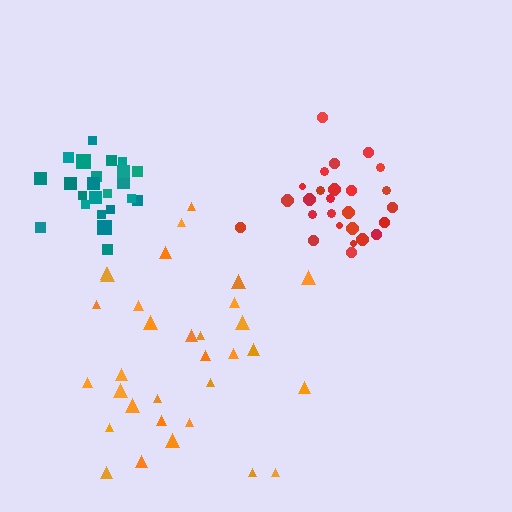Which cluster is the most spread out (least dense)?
Orange.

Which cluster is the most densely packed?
Teal.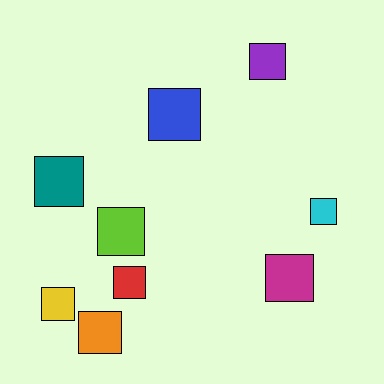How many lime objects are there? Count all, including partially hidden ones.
There is 1 lime object.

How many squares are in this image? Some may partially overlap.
There are 9 squares.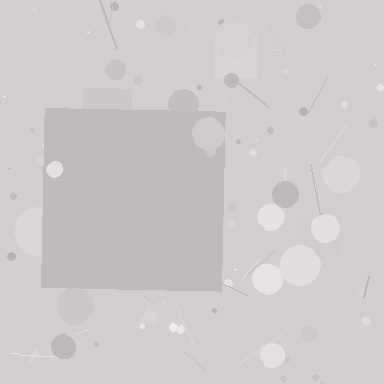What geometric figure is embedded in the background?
A square is embedded in the background.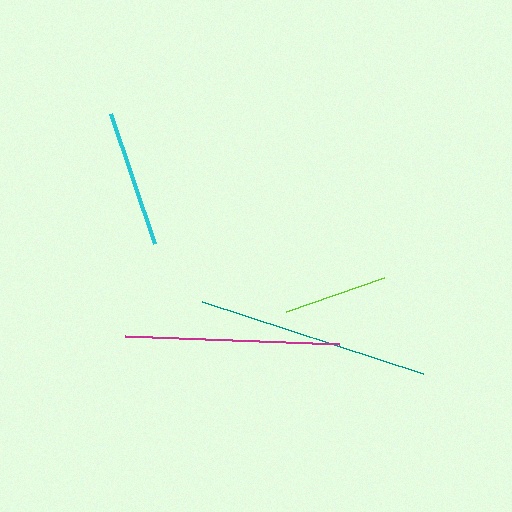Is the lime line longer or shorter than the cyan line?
The cyan line is longer than the lime line.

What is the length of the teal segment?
The teal segment is approximately 233 pixels long.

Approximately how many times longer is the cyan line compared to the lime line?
The cyan line is approximately 1.3 times the length of the lime line.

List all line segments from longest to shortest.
From longest to shortest: teal, magenta, cyan, lime.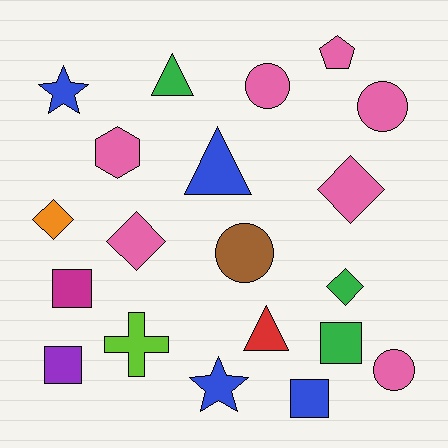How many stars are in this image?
There are 2 stars.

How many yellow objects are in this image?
There are no yellow objects.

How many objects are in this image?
There are 20 objects.